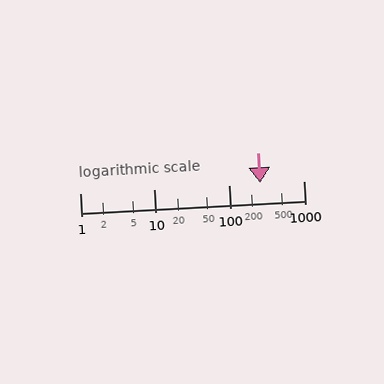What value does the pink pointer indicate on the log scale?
The pointer indicates approximately 260.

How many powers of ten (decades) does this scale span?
The scale spans 3 decades, from 1 to 1000.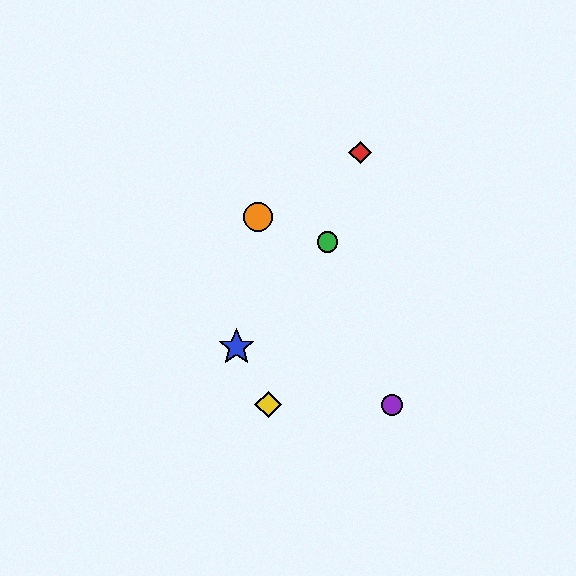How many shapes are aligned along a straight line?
3 shapes (the red diamond, the green circle, the yellow diamond) are aligned along a straight line.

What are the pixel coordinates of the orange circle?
The orange circle is at (258, 217).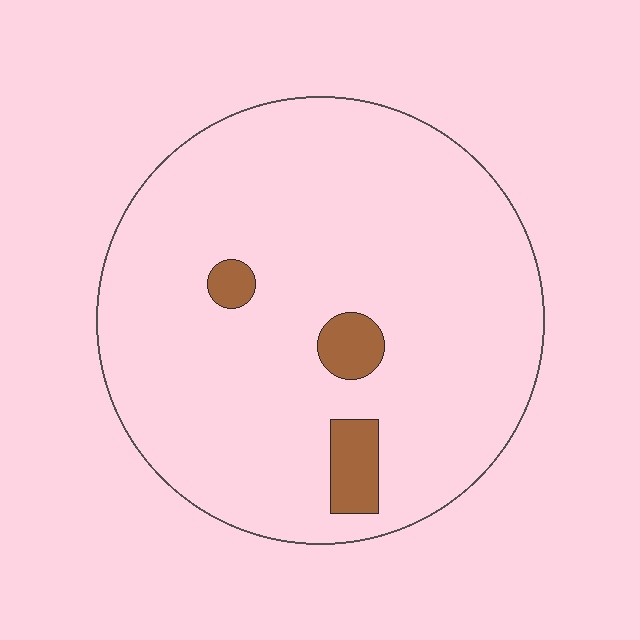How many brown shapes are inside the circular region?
3.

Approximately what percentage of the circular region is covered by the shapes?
Approximately 5%.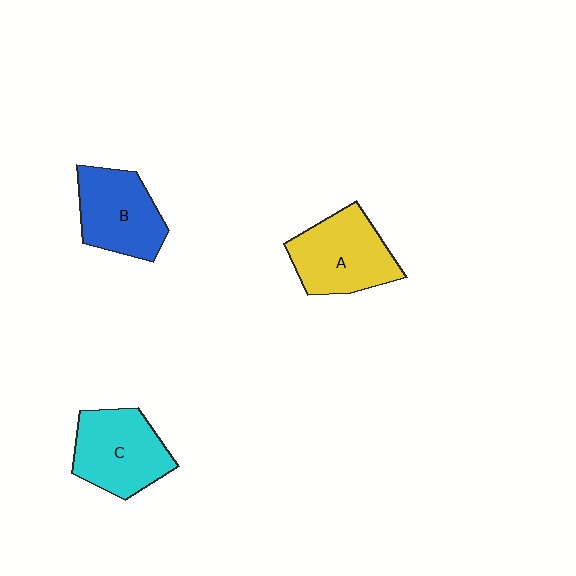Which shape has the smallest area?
Shape B (blue).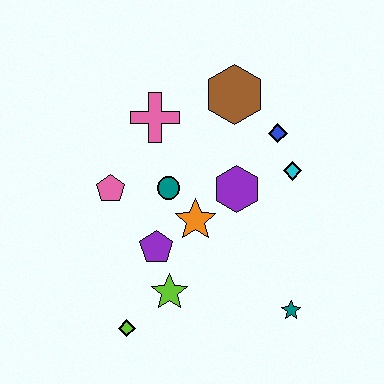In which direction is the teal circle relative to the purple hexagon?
The teal circle is to the left of the purple hexagon.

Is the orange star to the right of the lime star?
Yes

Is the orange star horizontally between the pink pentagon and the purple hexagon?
Yes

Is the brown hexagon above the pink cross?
Yes